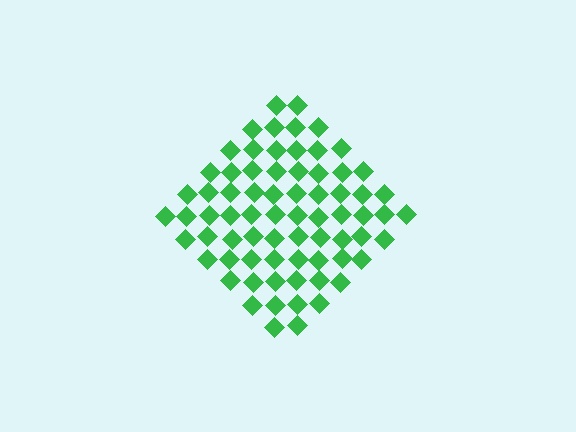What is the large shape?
The large shape is a diamond.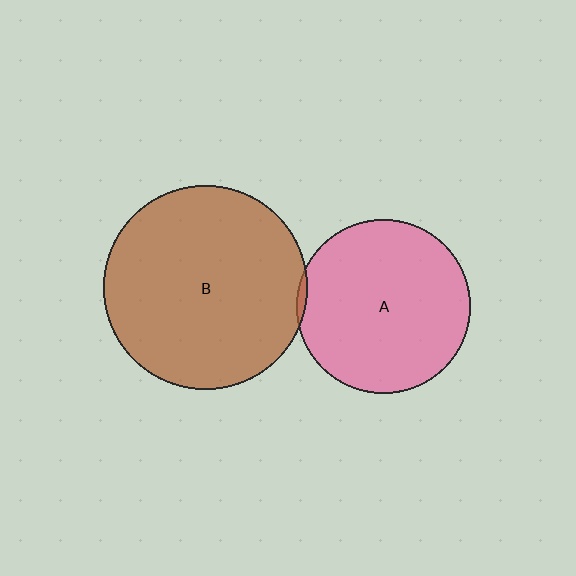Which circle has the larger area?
Circle B (brown).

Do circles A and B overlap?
Yes.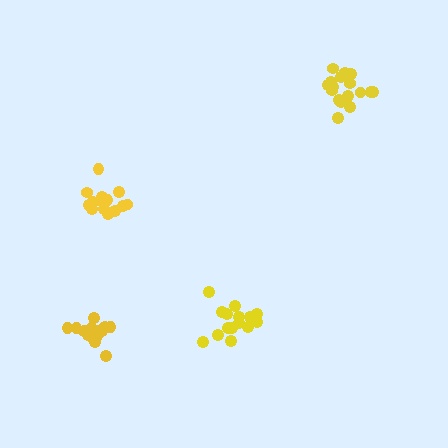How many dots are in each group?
Group 1: 16 dots, Group 2: 14 dots, Group 3: 15 dots, Group 4: 17 dots (62 total).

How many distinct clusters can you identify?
There are 4 distinct clusters.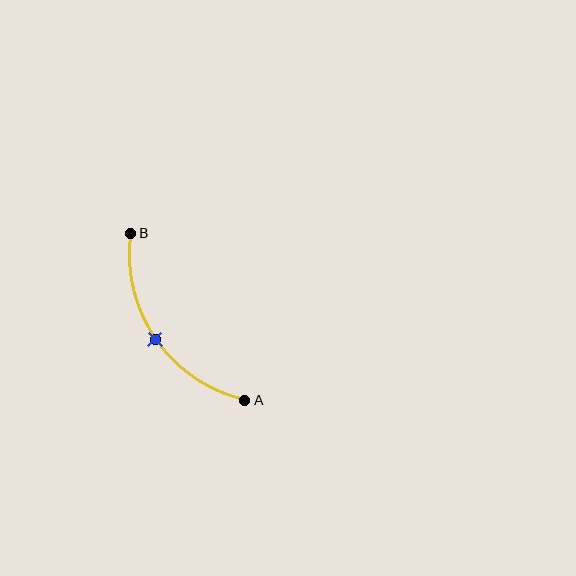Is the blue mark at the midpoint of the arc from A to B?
Yes. The blue mark lies on the arc at equal arc-length from both A and B — it is the arc midpoint.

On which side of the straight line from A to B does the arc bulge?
The arc bulges below and to the left of the straight line connecting A and B.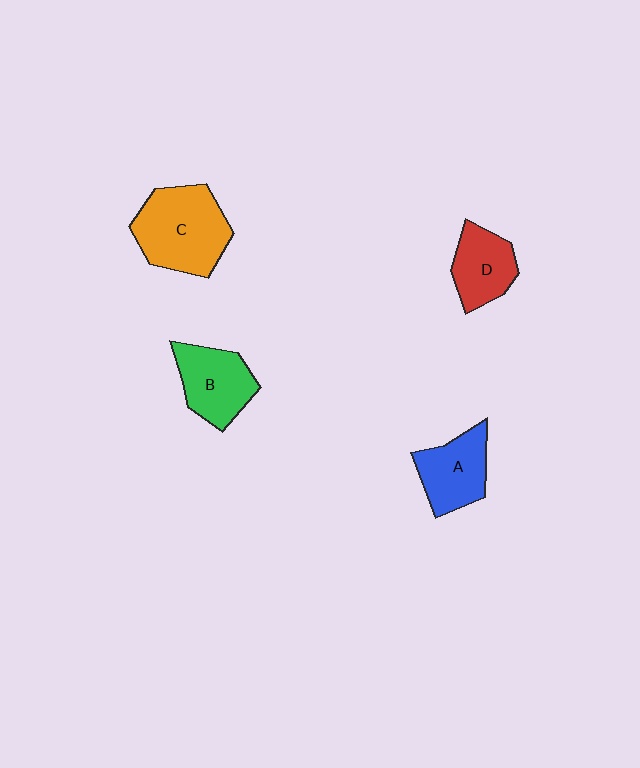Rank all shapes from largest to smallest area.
From largest to smallest: C (orange), B (green), A (blue), D (red).